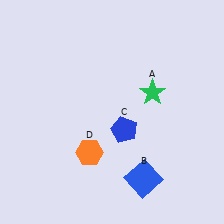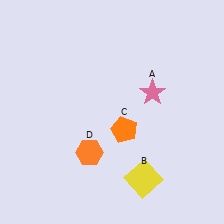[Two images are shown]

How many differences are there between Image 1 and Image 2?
There are 3 differences between the two images.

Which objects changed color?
A changed from green to pink. B changed from blue to yellow. C changed from blue to orange.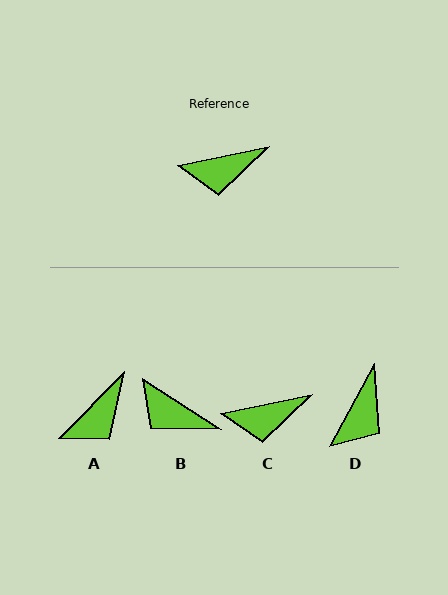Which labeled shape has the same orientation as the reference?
C.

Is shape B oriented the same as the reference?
No, it is off by about 45 degrees.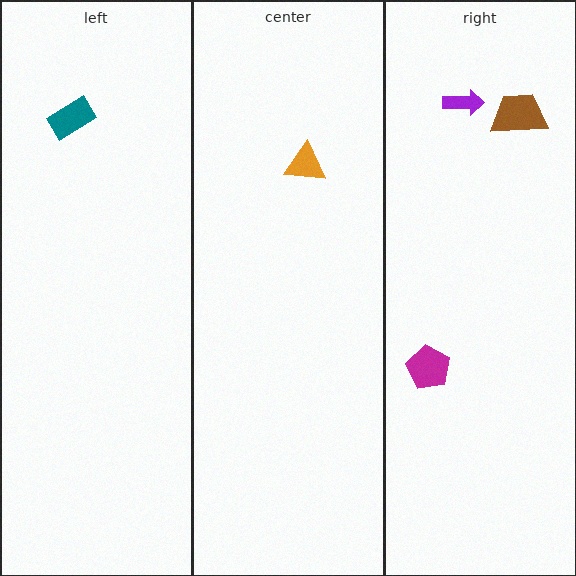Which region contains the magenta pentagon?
The right region.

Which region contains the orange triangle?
The center region.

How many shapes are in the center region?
1.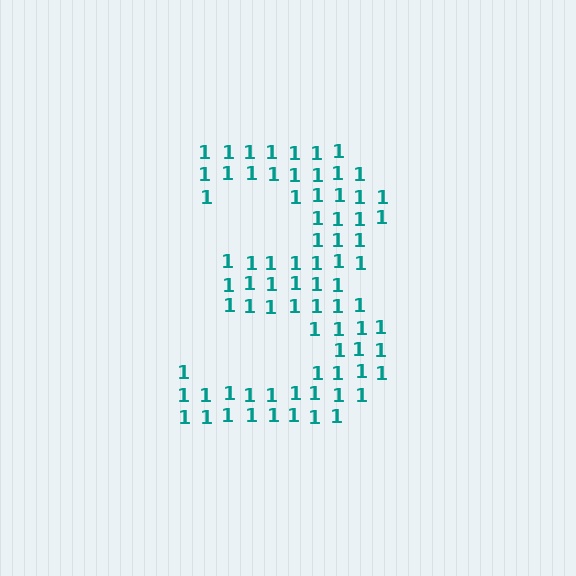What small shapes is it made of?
It is made of small digit 1's.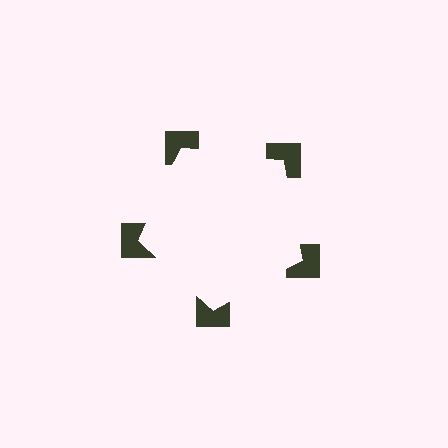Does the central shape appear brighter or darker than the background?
It typically appears slightly brighter than the background, even though no actual brightness change is drawn.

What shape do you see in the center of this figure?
An illusory pentagon — its edges are inferred from the aligned wedge cuts in the notched squares, not physically drawn.